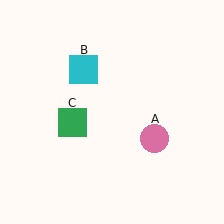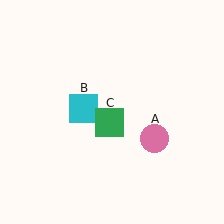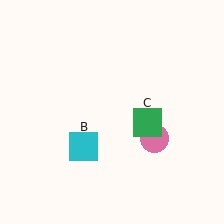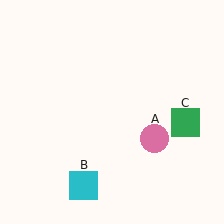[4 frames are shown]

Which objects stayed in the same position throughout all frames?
Pink circle (object A) remained stationary.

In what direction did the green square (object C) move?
The green square (object C) moved right.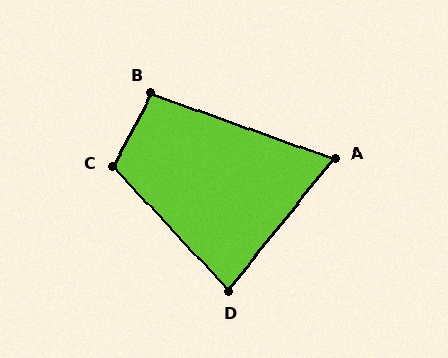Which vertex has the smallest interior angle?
A, at approximately 71 degrees.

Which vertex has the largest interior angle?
C, at approximately 109 degrees.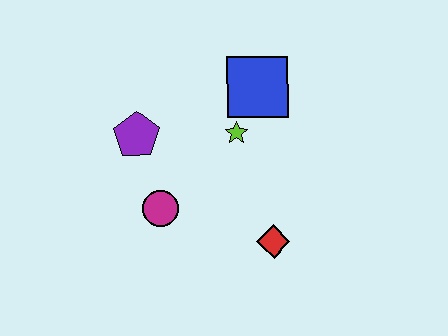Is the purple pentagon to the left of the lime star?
Yes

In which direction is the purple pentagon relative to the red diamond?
The purple pentagon is to the left of the red diamond.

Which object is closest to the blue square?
The lime star is closest to the blue square.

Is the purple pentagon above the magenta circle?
Yes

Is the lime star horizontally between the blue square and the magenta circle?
Yes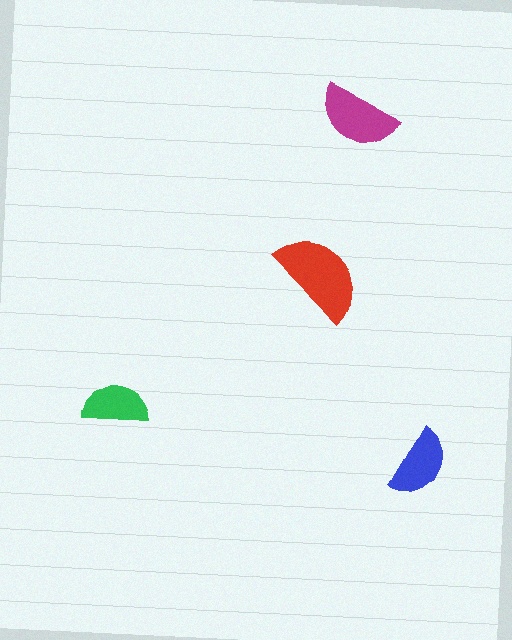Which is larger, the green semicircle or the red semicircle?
The red one.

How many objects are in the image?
There are 4 objects in the image.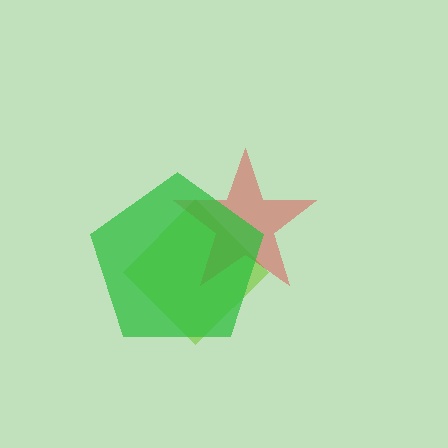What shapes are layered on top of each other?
The layered shapes are: a lime diamond, a red star, a green pentagon.